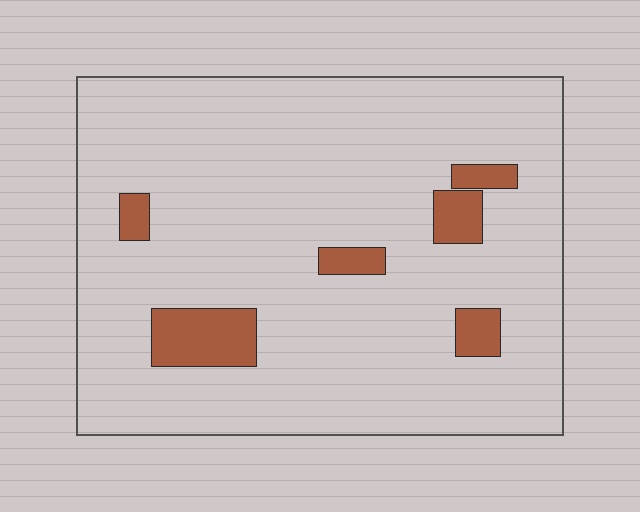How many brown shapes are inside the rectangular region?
6.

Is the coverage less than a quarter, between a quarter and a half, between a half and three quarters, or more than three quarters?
Less than a quarter.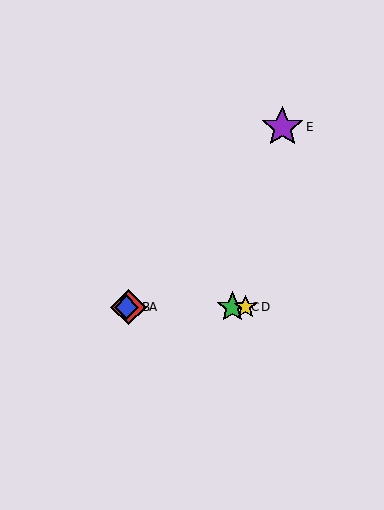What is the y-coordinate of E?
Object E is at y≈127.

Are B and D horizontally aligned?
Yes, both are at y≈307.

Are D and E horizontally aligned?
No, D is at y≈307 and E is at y≈127.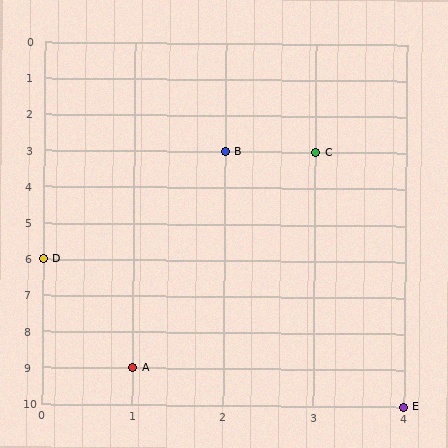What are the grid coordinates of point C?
Point C is at grid coordinates (3, 3).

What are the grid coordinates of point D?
Point D is at grid coordinates (0, 6).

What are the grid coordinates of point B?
Point B is at grid coordinates (2, 3).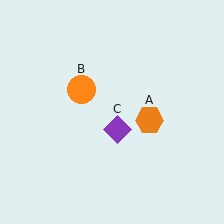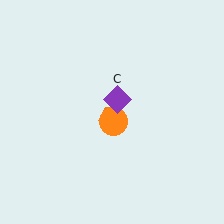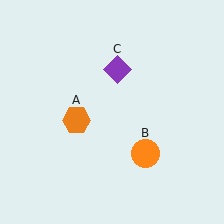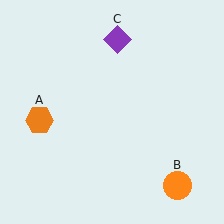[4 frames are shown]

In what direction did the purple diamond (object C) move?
The purple diamond (object C) moved up.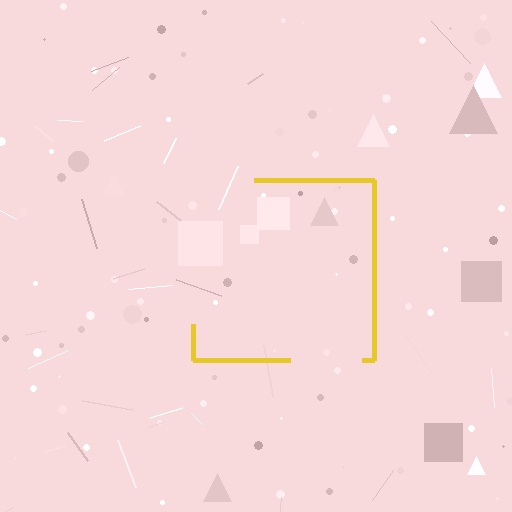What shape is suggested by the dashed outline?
The dashed outline suggests a square.